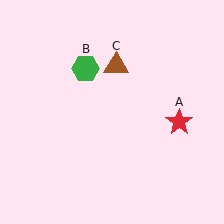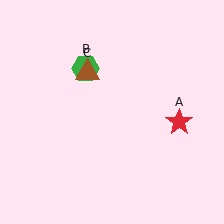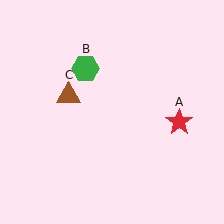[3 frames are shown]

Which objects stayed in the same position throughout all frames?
Red star (object A) and green hexagon (object B) remained stationary.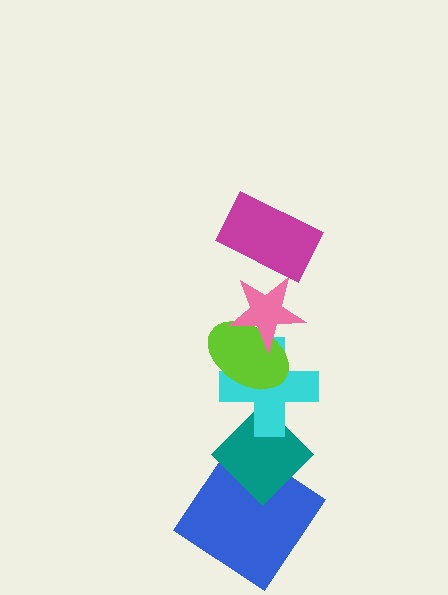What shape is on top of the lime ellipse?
The pink star is on top of the lime ellipse.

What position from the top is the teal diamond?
The teal diamond is 5th from the top.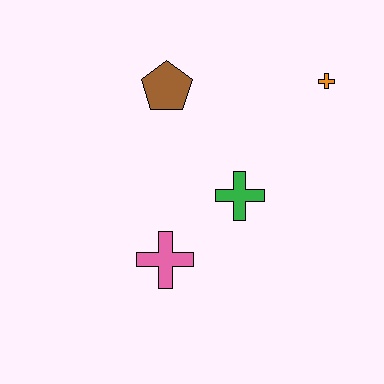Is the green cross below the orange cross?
Yes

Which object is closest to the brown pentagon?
The green cross is closest to the brown pentagon.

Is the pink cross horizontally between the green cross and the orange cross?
No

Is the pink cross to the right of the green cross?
No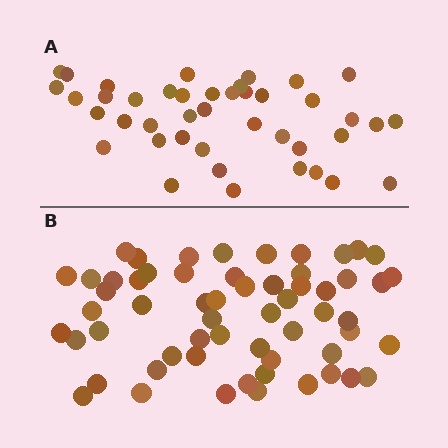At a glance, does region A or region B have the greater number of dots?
Region B (the bottom region) has more dots.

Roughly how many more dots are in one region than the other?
Region B has approximately 15 more dots than region A.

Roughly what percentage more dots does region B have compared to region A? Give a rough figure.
About 40% more.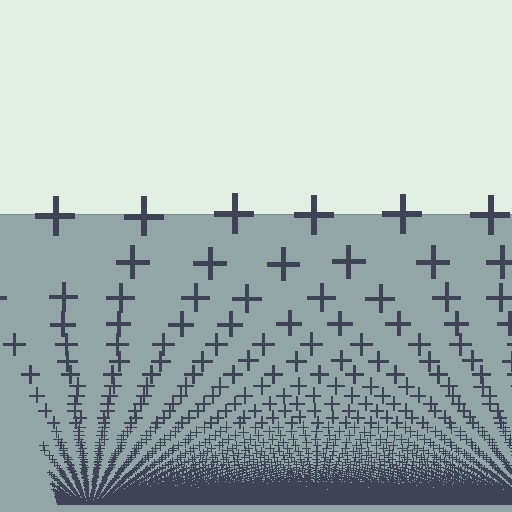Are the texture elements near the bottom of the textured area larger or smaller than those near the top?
Smaller. The gradient is inverted — elements near the bottom are smaller and denser.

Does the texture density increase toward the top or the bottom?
Density increases toward the bottom.